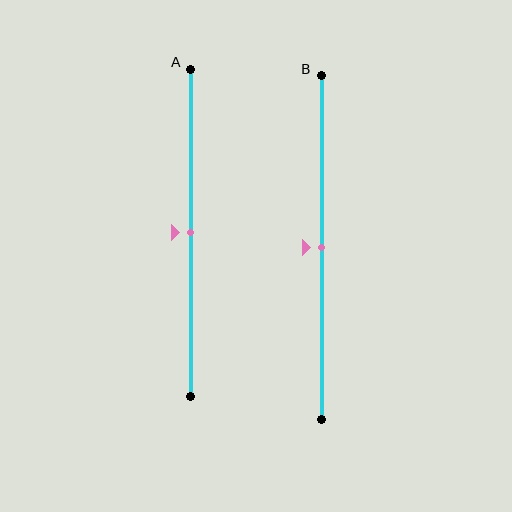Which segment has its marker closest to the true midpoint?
Segment A has its marker closest to the true midpoint.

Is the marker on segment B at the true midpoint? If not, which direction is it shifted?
Yes, the marker on segment B is at the true midpoint.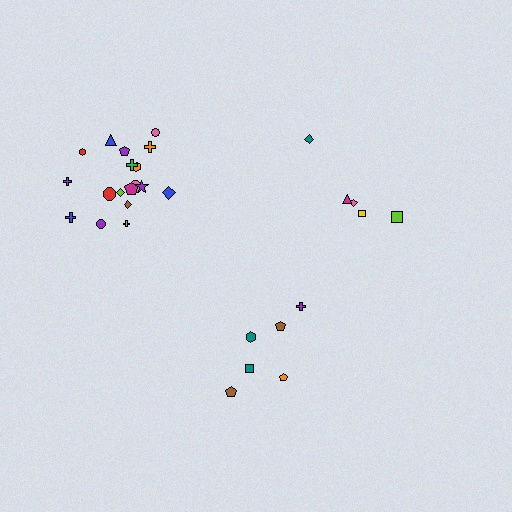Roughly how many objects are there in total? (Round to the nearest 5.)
Roughly 30 objects in total.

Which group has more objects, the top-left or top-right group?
The top-left group.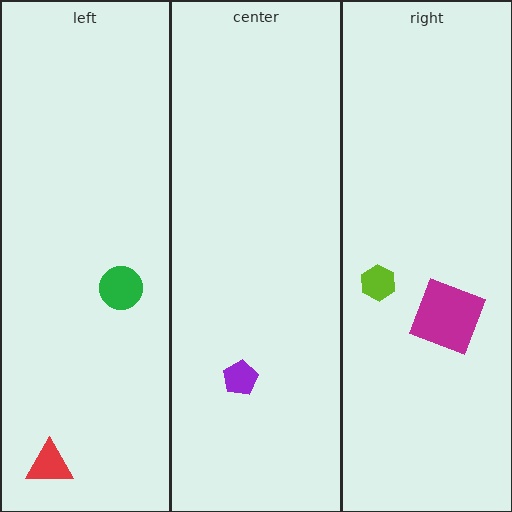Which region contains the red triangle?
The left region.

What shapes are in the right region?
The lime hexagon, the magenta square.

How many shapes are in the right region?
2.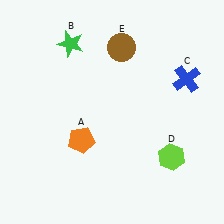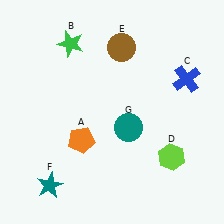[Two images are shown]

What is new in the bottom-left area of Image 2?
A teal star (F) was added in the bottom-left area of Image 2.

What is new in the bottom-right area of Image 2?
A teal circle (G) was added in the bottom-right area of Image 2.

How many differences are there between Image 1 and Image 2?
There are 2 differences between the two images.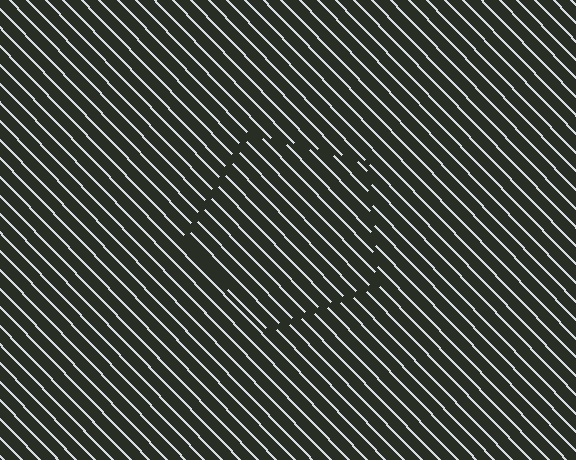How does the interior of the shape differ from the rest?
The interior of the shape contains the same grating, shifted by half a period — the contour is defined by the phase discontinuity where line-ends from the inner and outer gratings abut.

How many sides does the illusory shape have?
5 sides — the line-ends trace a pentagon.